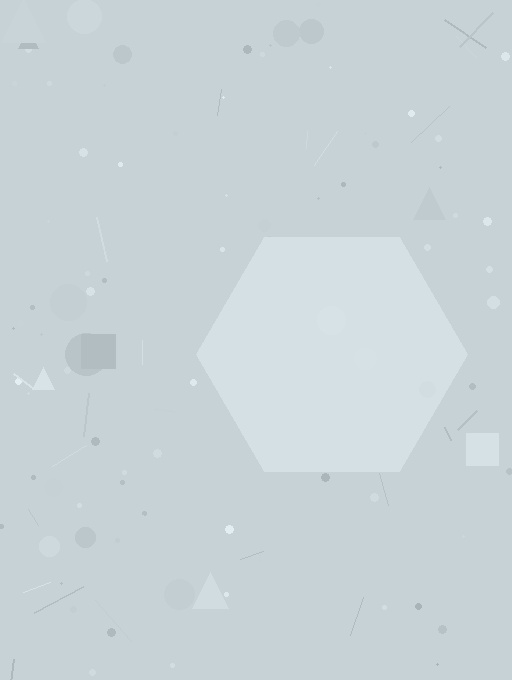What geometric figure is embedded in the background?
A hexagon is embedded in the background.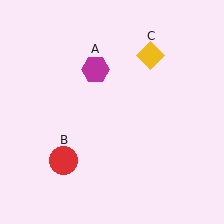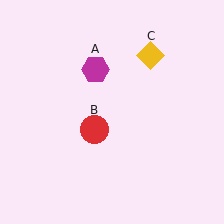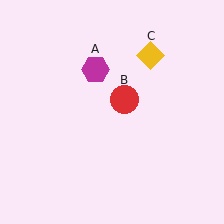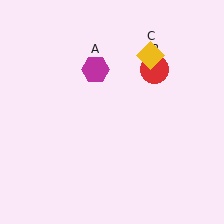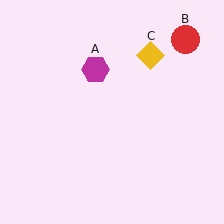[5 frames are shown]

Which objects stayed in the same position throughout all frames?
Magenta hexagon (object A) and yellow diamond (object C) remained stationary.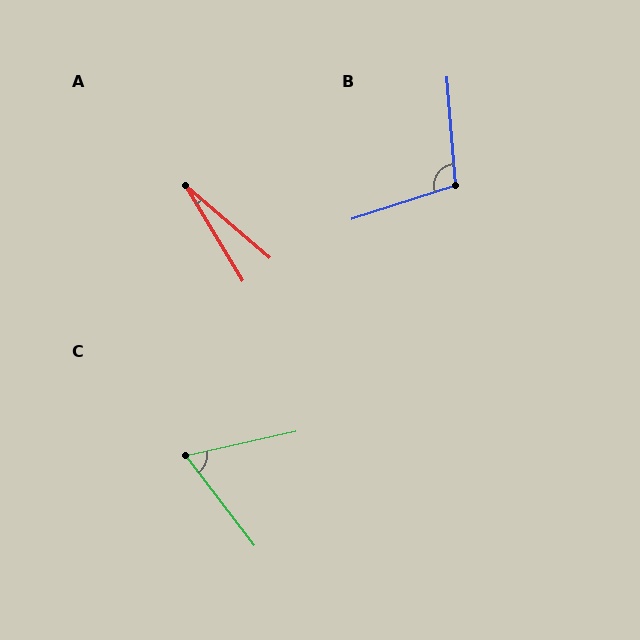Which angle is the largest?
B, at approximately 103 degrees.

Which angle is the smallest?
A, at approximately 18 degrees.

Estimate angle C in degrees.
Approximately 65 degrees.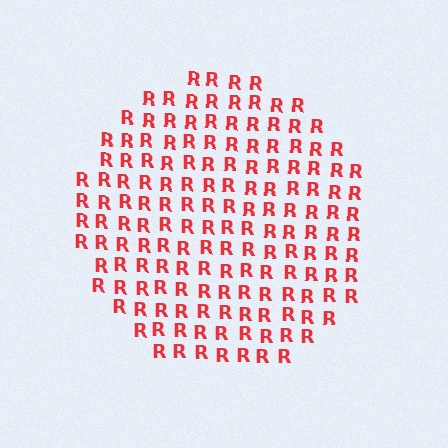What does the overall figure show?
The overall figure shows a circle.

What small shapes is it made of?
It is made of small letter R's.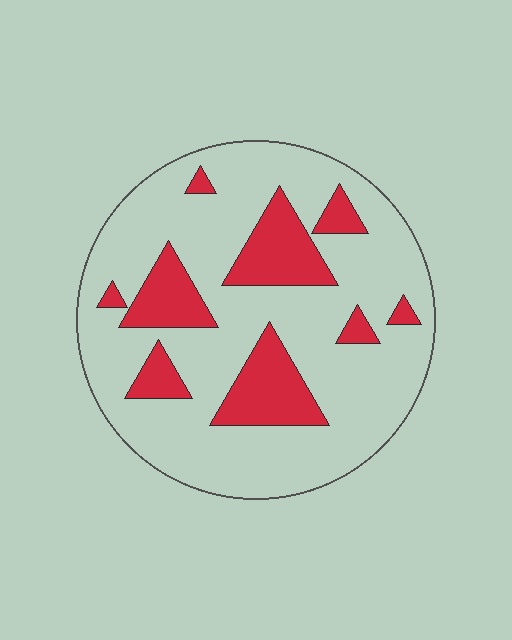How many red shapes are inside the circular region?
9.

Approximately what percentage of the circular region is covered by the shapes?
Approximately 25%.